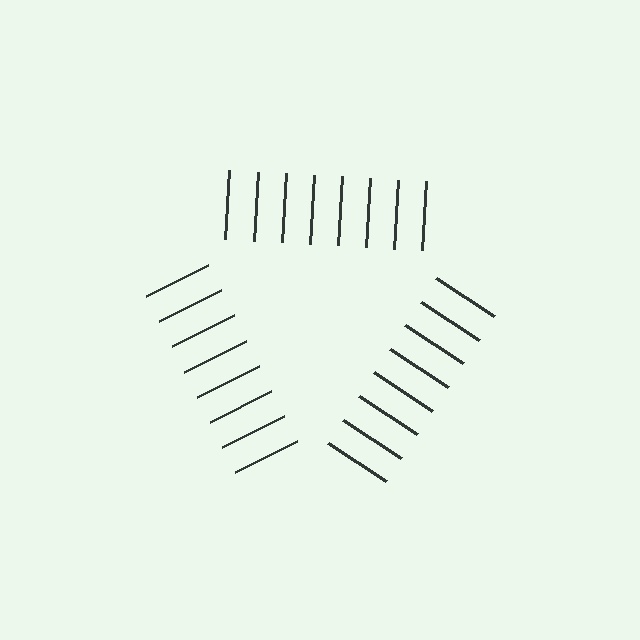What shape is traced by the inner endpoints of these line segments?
An illusory triangle — the line segments terminate on its edges but no continuous stroke is drawn.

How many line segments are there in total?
24 — 8 along each of the 3 edges.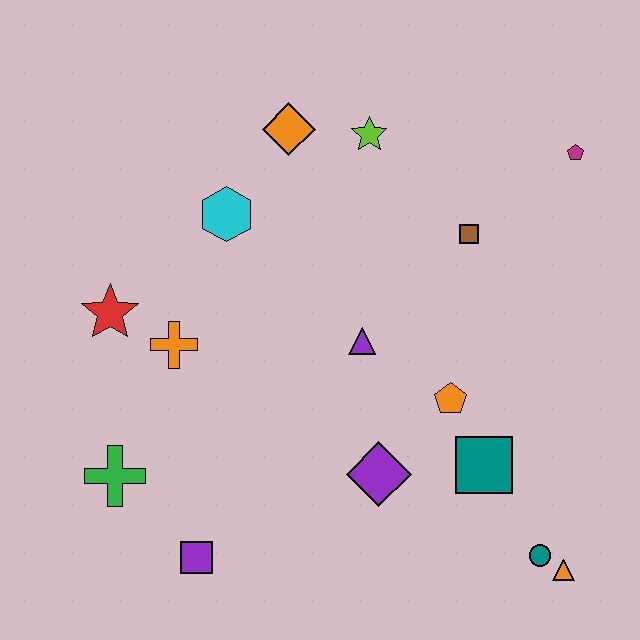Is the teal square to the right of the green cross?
Yes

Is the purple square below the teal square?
Yes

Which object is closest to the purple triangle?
The orange pentagon is closest to the purple triangle.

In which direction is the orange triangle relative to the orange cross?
The orange triangle is to the right of the orange cross.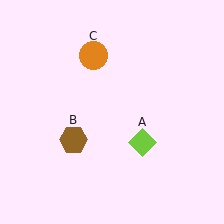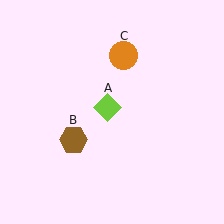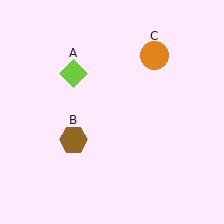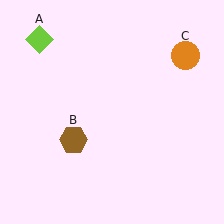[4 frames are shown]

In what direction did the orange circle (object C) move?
The orange circle (object C) moved right.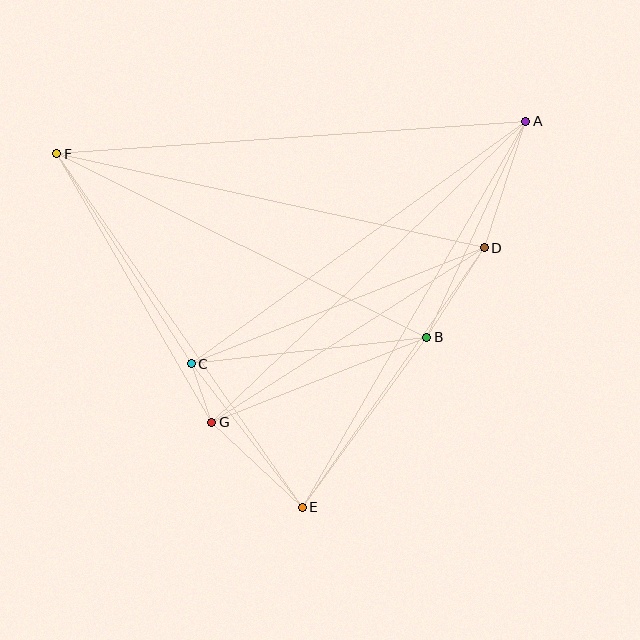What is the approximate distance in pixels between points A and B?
The distance between A and B is approximately 237 pixels.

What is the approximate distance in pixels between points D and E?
The distance between D and E is approximately 317 pixels.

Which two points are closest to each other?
Points C and G are closest to each other.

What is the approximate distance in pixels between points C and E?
The distance between C and E is approximately 181 pixels.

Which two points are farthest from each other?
Points A and F are farthest from each other.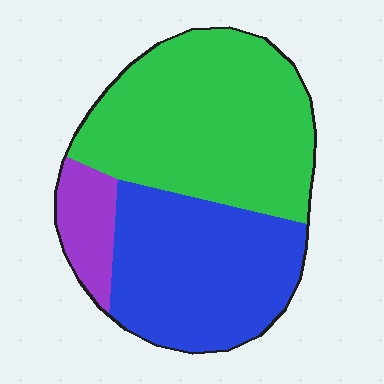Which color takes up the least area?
Purple, at roughly 10%.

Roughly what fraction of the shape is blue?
Blue covers about 40% of the shape.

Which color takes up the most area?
Green, at roughly 50%.